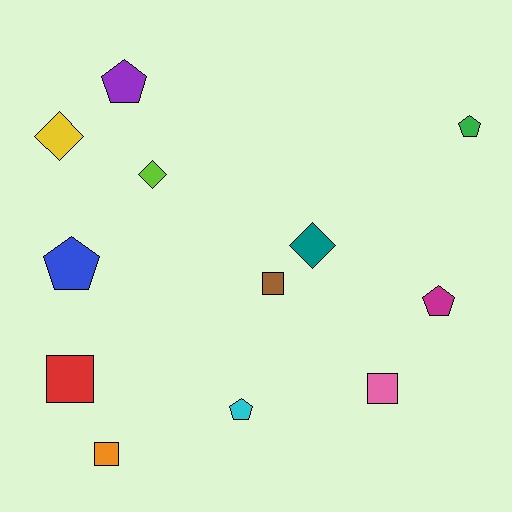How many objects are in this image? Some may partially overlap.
There are 12 objects.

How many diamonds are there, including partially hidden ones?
There are 3 diamonds.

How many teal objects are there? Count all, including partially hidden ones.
There is 1 teal object.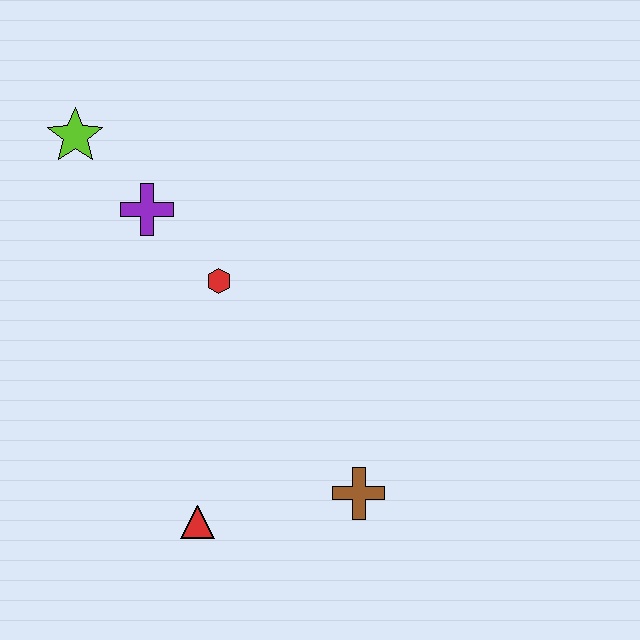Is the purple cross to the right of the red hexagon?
No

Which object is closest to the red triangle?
The brown cross is closest to the red triangle.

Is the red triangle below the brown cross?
Yes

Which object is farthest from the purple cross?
The brown cross is farthest from the purple cross.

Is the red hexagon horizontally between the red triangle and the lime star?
No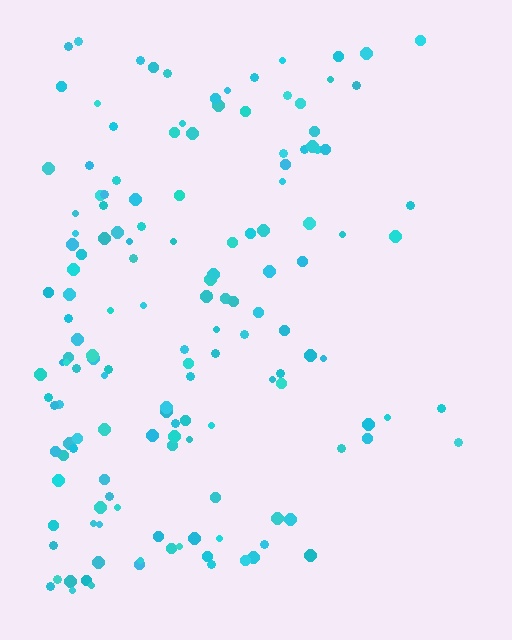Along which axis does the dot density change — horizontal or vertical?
Horizontal.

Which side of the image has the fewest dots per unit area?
The right.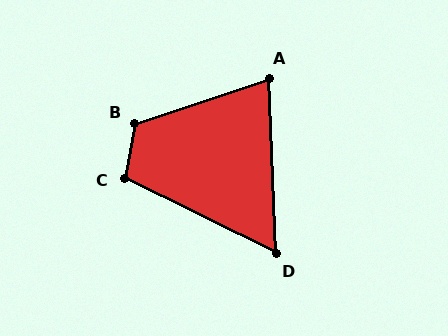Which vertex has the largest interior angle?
B, at approximately 119 degrees.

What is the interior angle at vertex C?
Approximately 106 degrees (obtuse).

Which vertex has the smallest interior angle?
D, at approximately 61 degrees.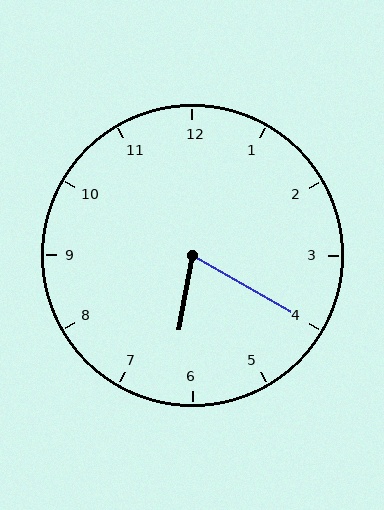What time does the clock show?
6:20.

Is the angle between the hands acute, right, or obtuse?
It is acute.